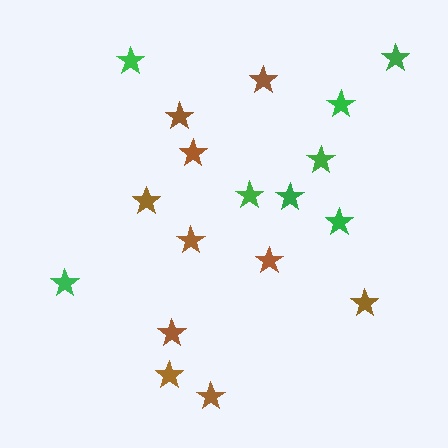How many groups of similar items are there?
There are 2 groups: one group of brown stars (10) and one group of green stars (8).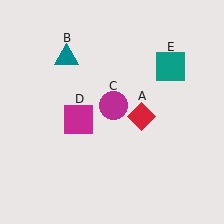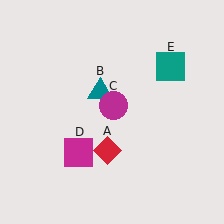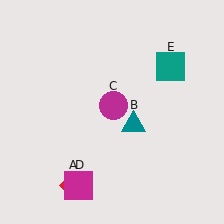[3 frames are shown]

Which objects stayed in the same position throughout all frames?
Magenta circle (object C) and teal square (object E) remained stationary.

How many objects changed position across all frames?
3 objects changed position: red diamond (object A), teal triangle (object B), magenta square (object D).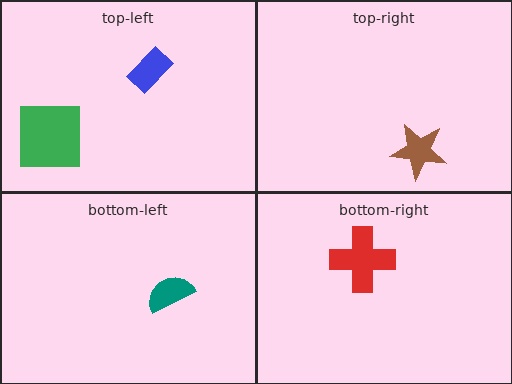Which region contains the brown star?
The top-right region.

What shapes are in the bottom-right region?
The red cross.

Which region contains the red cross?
The bottom-right region.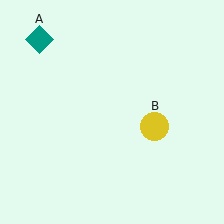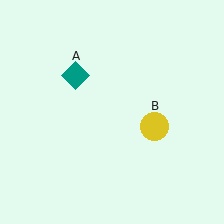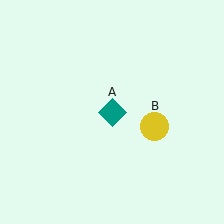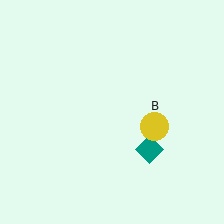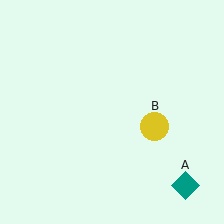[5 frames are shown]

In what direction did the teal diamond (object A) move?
The teal diamond (object A) moved down and to the right.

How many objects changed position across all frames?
1 object changed position: teal diamond (object A).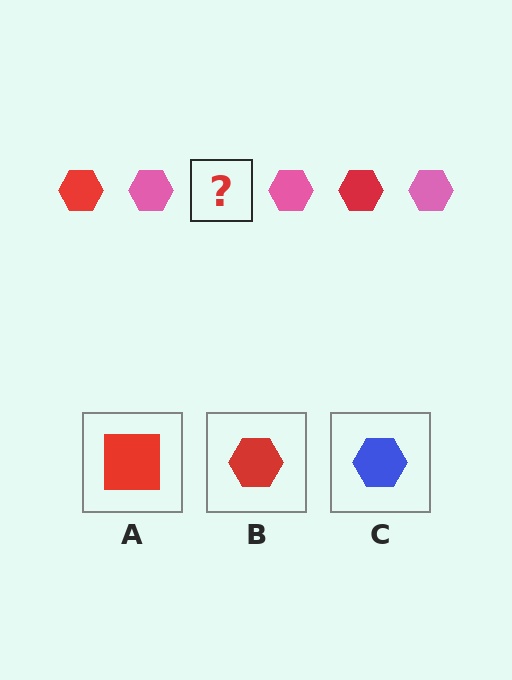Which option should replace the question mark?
Option B.